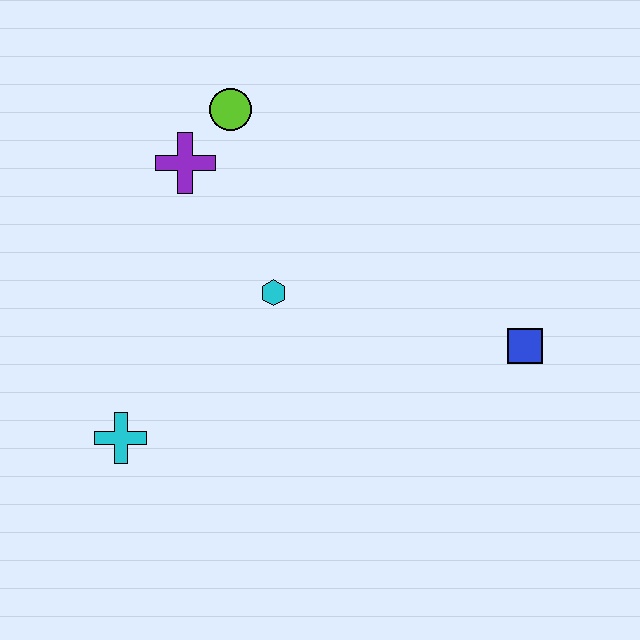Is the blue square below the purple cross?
Yes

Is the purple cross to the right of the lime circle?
No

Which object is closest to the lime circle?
The purple cross is closest to the lime circle.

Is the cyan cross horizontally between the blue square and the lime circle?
No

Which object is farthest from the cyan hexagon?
The blue square is farthest from the cyan hexagon.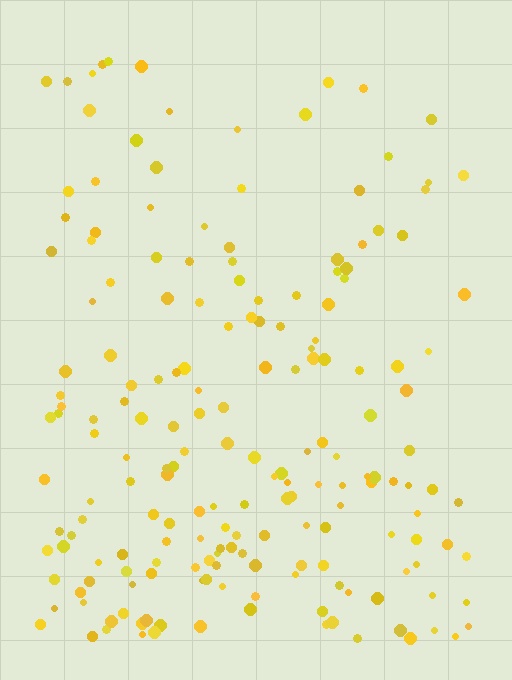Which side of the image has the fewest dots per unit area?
The top.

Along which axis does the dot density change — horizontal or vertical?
Vertical.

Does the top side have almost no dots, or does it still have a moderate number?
Still a moderate number, just noticeably fewer than the bottom.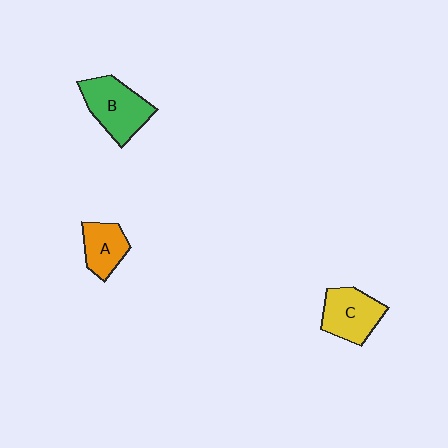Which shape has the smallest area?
Shape A (orange).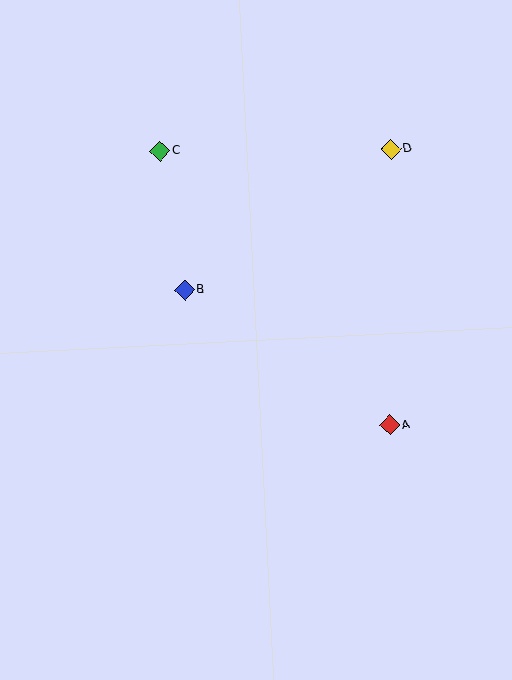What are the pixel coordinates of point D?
Point D is at (391, 149).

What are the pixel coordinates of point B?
Point B is at (184, 290).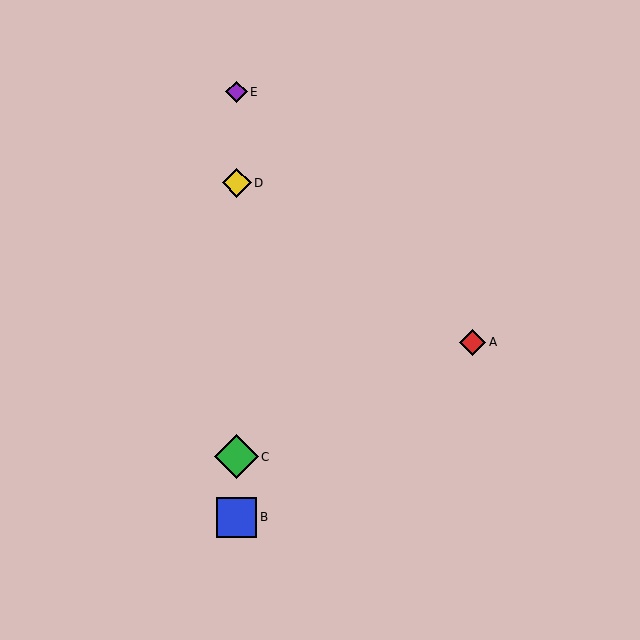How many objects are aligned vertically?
4 objects (B, C, D, E) are aligned vertically.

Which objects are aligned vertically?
Objects B, C, D, E are aligned vertically.